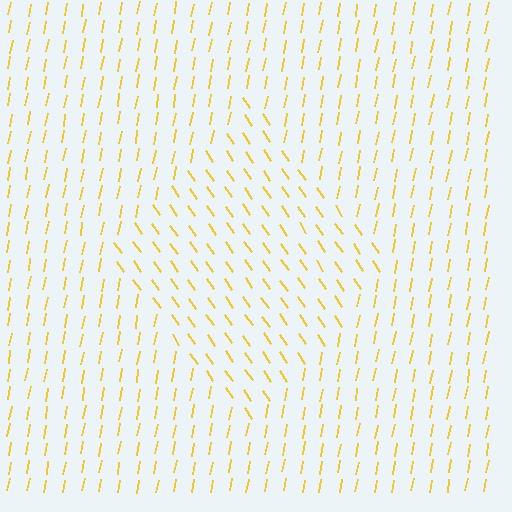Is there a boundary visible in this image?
Yes, there is a texture boundary formed by a change in line orientation.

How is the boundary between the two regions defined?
The boundary is defined purely by a change in line orientation (approximately 45 degrees difference). All lines are the same color and thickness.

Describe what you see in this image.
The image is filled with small yellow line segments. A diamond region in the image has lines oriented differently from the surrounding lines, creating a visible texture boundary.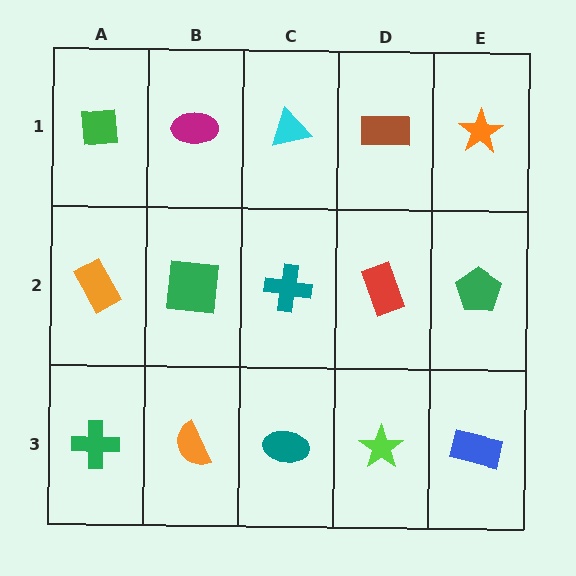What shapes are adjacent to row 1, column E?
A green pentagon (row 2, column E), a brown rectangle (row 1, column D).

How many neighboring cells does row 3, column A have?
2.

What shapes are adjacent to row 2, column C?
A cyan triangle (row 1, column C), a teal ellipse (row 3, column C), a green square (row 2, column B), a red rectangle (row 2, column D).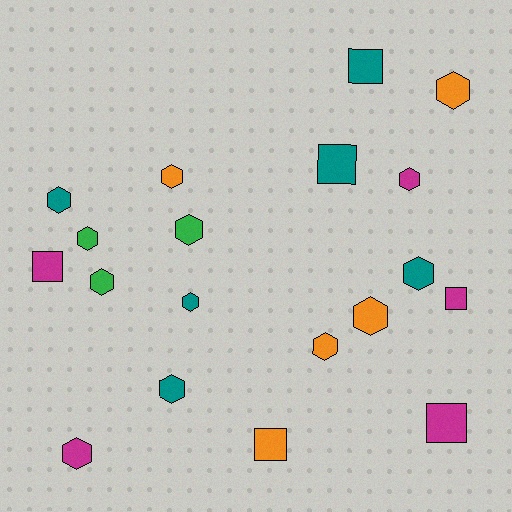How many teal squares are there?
There are 2 teal squares.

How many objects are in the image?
There are 19 objects.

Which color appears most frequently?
Teal, with 6 objects.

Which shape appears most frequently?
Hexagon, with 13 objects.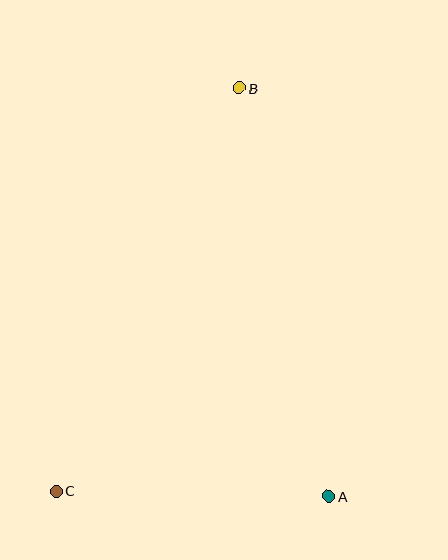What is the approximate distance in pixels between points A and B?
The distance between A and B is approximately 418 pixels.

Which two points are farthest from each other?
Points B and C are farthest from each other.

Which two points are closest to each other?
Points A and C are closest to each other.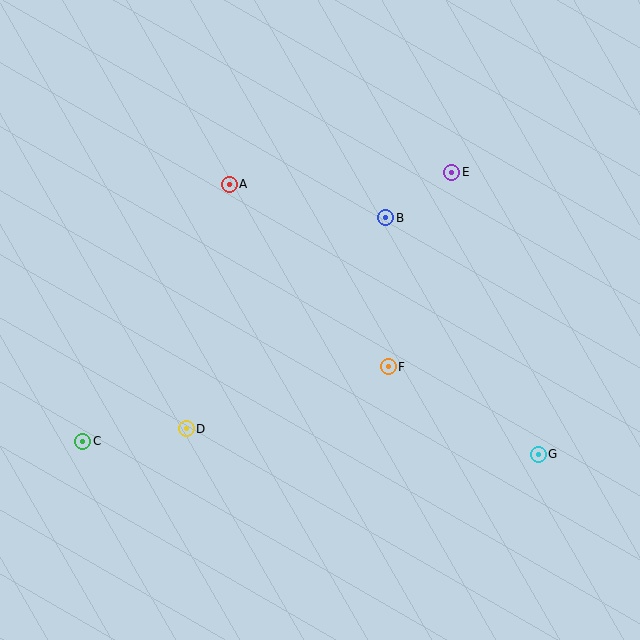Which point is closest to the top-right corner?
Point E is closest to the top-right corner.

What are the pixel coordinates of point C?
Point C is at (83, 441).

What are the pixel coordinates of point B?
Point B is at (386, 218).